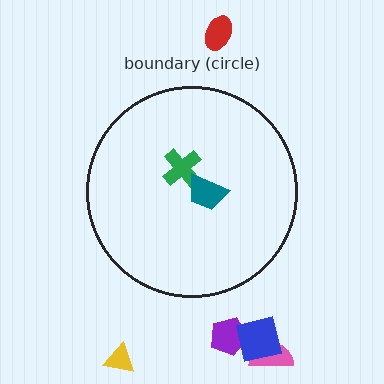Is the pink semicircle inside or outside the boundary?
Outside.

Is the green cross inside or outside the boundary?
Inside.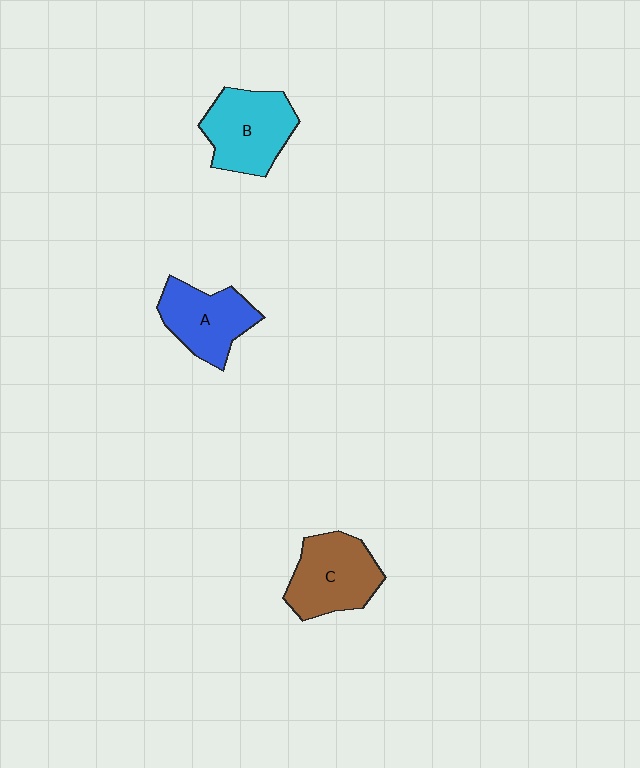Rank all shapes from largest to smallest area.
From largest to smallest: B (cyan), C (brown), A (blue).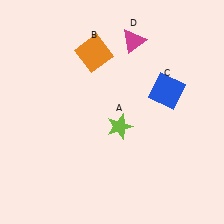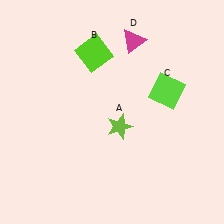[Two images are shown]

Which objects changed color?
B changed from orange to lime. C changed from blue to lime.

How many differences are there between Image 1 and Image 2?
There are 2 differences between the two images.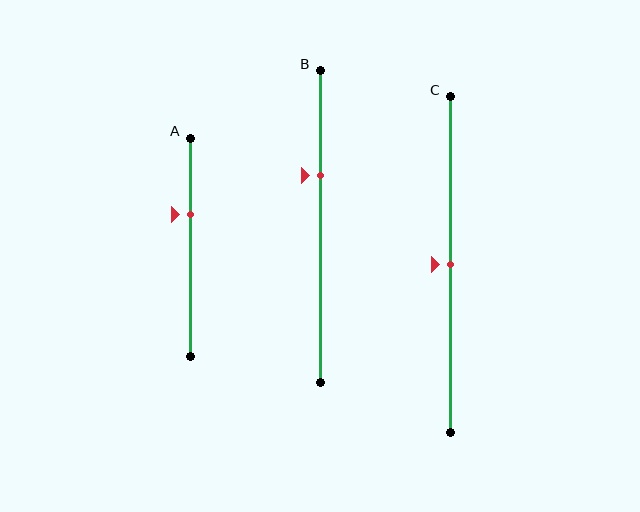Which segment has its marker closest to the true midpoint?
Segment C has its marker closest to the true midpoint.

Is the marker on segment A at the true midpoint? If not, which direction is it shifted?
No, the marker on segment A is shifted upward by about 15% of the segment length.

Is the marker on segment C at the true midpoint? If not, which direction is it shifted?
Yes, the marker on segment C is at the true midpoint.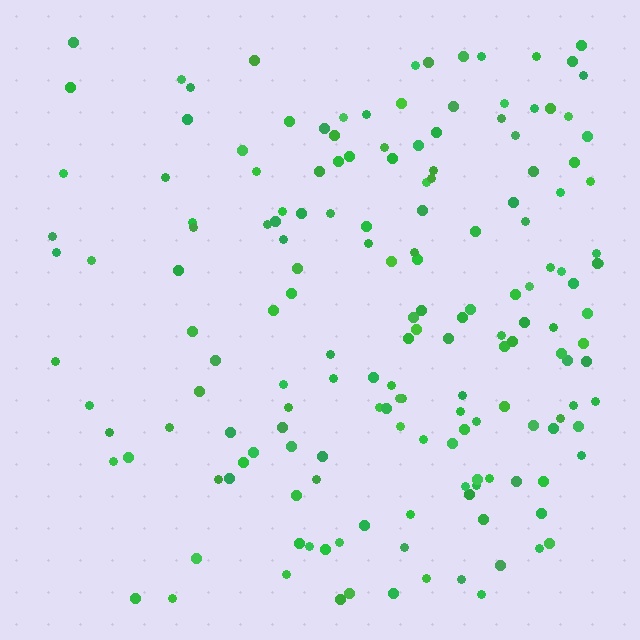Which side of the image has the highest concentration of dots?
The right.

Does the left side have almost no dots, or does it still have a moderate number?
Still a moderate number, just noticeably fewer than the right.